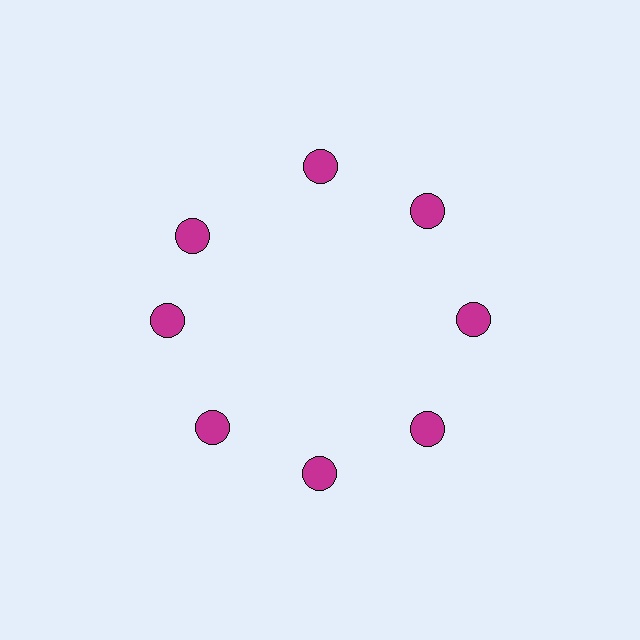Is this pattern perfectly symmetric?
No. The 8 magenta circles are arranged in a ring, but one element near the 10 o'clock position is rotated out of alignment along the ring, breaking the 8-fold rotational symmetry.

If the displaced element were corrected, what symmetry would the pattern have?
It would have 8-fold rotational symmetry — the pattern would map onto itself every 45 degrees.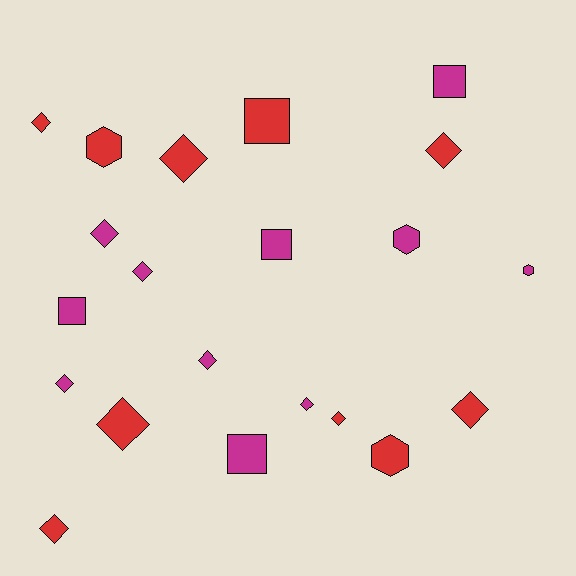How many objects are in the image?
There are 21 objects.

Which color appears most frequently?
Magenta, with 11 objects.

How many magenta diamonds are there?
There are 5 magenta diamonds.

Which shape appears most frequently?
Diamond, with 12 objects.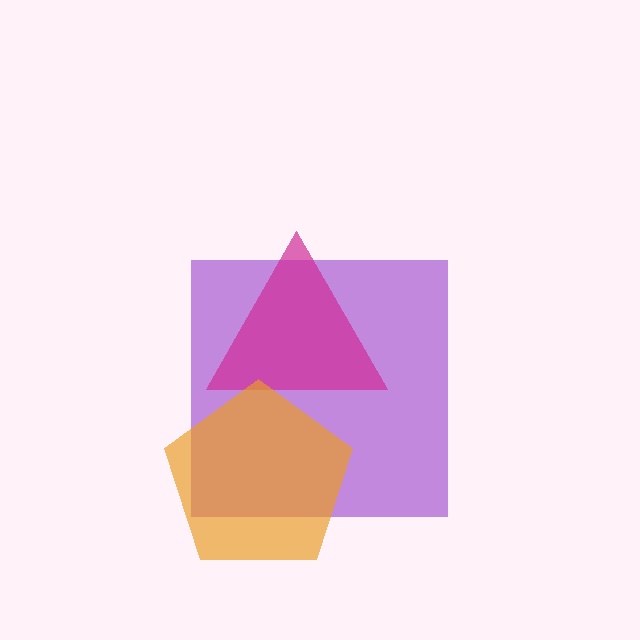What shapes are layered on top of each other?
The layered shapes are: a purple square, a magenta triangle, an orange pentagon.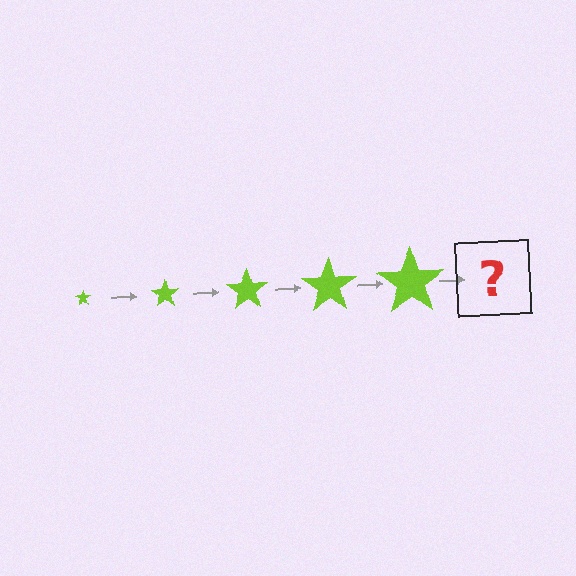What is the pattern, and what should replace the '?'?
The pattern is that the star gets progressively larger each step. The '?' should be a lime star, larger than the previous one.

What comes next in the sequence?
The next element should be a lime star, larger than the previous one.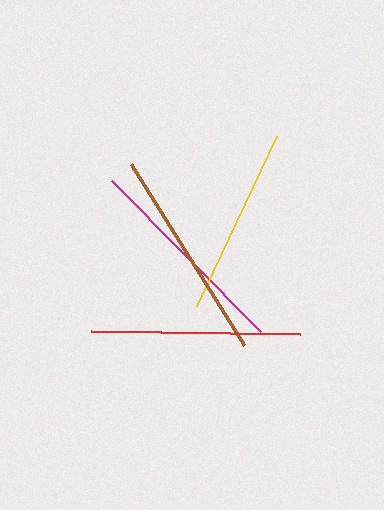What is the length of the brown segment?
The brown segment is approximately 214 pixels long.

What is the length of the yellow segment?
The yellow segment is approximately 188 pixels long.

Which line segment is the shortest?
The yellow line is the shortest at approximately 188 pixels.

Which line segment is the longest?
The brown line is the longest at approximately 214 pixels.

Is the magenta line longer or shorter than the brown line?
The brown line is longer than the magenta line.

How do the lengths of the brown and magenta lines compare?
The brown and magenta lines are approximately the same length.